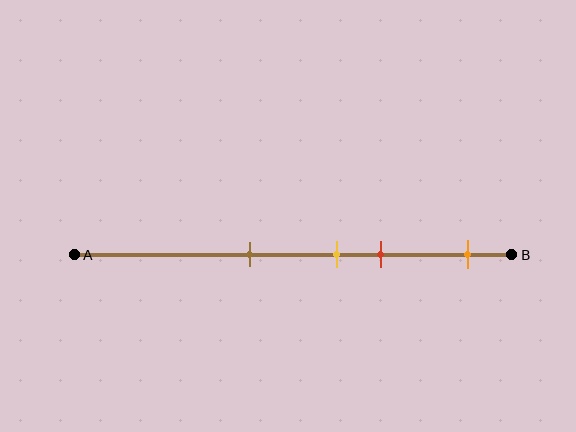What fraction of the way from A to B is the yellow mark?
The yellow mark is approximately 60% (0.6) of the way from A to B.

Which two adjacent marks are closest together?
The yellow and red marks are the closest adjacent pair.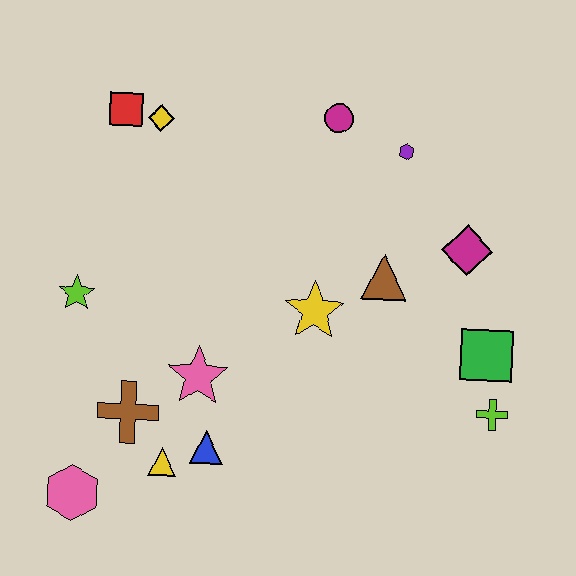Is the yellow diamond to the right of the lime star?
Yes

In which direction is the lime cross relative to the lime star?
The lime cross is to the right of the lime star.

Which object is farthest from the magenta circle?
The pink hexagon is farthest from the magenta circle.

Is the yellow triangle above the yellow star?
No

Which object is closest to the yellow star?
The brown triangle is closest to the yellow star.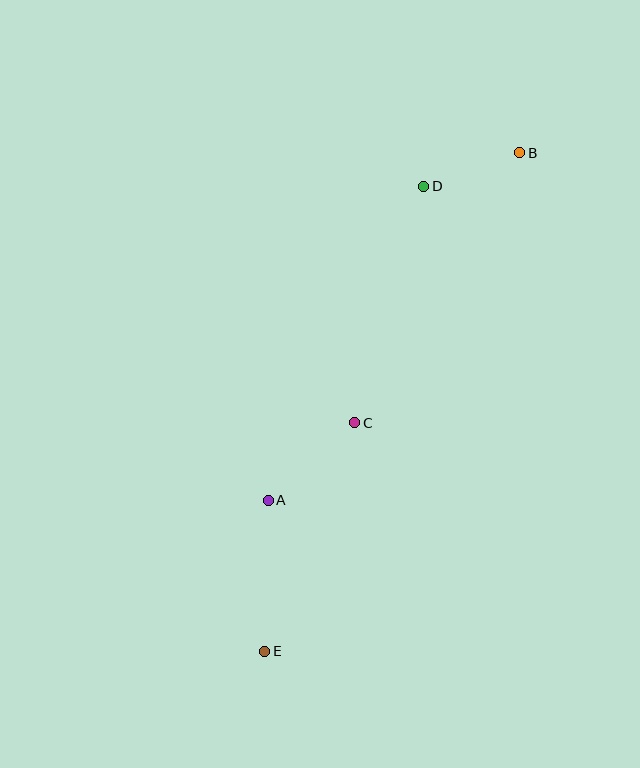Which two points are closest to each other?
Points B and D are closest to each other.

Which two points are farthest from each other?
Points B and E are farthest from each other.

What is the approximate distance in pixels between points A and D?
The distance between A and D is approximately 350 pixels.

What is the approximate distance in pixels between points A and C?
The distance between A and C is approximately 116 pixels.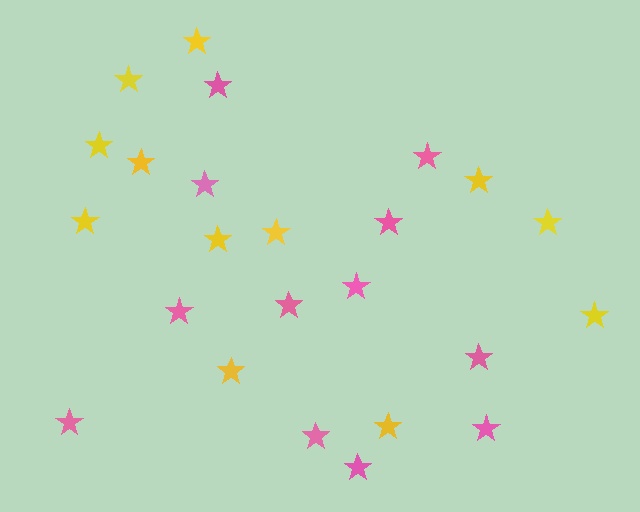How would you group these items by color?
There are 2 groups: one group of pink stars (12) and one group of yellow stars (12).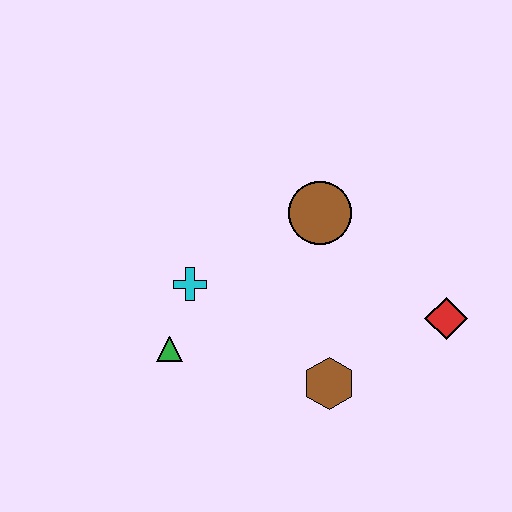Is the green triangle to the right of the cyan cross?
No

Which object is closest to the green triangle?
The cyan cross is closest to the green triangle.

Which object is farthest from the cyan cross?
The red diamond is farthest from the cyan cross.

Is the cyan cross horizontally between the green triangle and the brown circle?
Yes